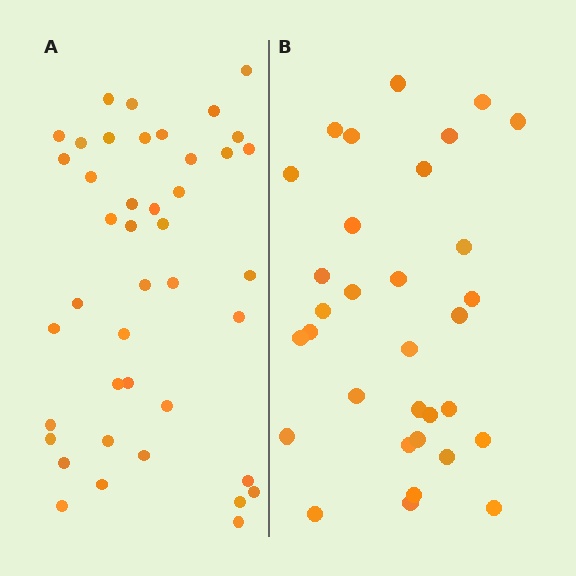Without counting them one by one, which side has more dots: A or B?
Region A (the left region) has more dots.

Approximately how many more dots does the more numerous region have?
Region A has roughly 10 or so more dots than region B.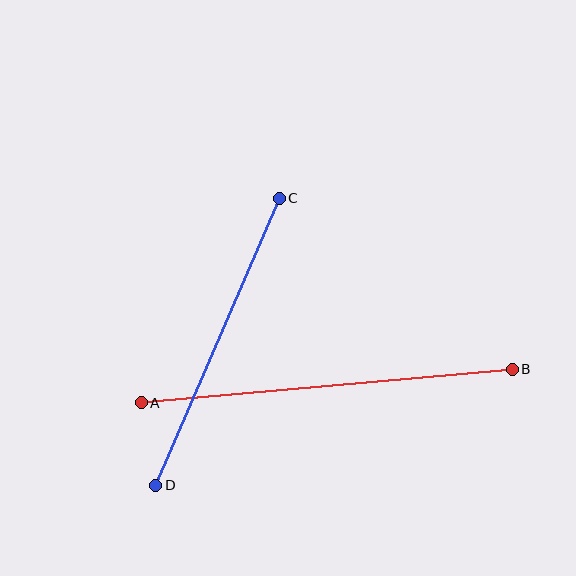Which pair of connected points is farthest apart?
Points A and B are farthest apart.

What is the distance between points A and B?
The distance is approximately 373 pixels.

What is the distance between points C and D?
The distance is approximately 313 pixels.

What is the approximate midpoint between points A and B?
The midpoint is at approximately (327, 386) pixels.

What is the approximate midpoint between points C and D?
The midpoint is at approximately (218, 342) pixels.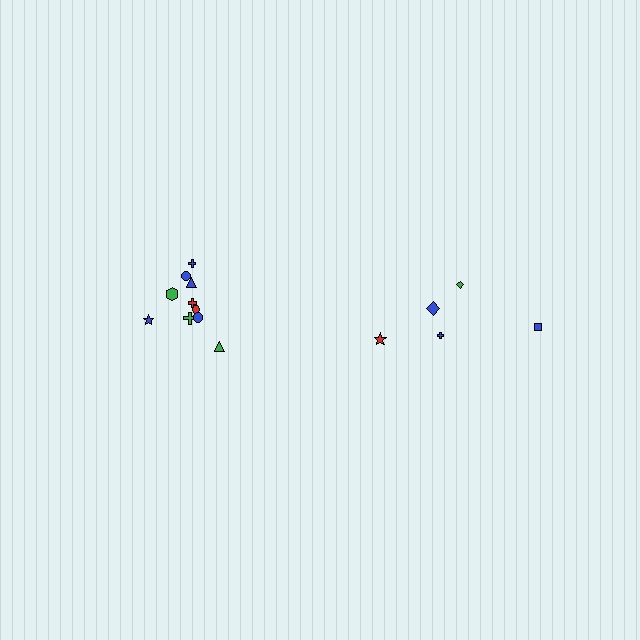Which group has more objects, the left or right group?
The left group.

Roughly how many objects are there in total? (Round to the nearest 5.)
Roughly 15 objects in total.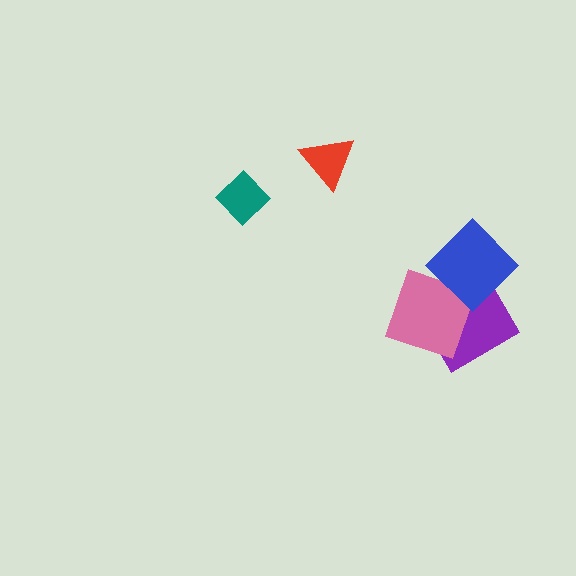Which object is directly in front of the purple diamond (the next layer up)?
The pink diamond is directly in front of the purple diamond.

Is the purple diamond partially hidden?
Yes, it is partially covered by another shape.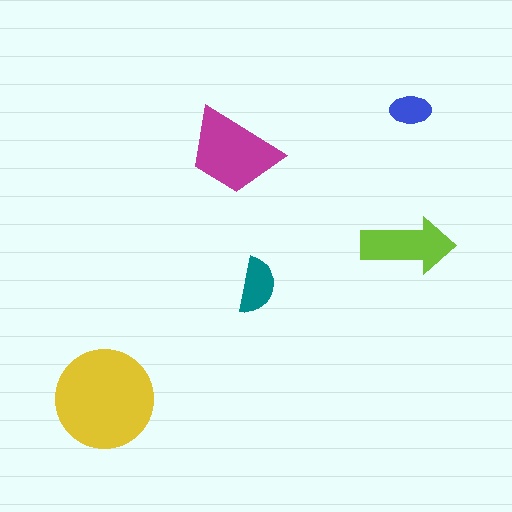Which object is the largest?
The yellow circle.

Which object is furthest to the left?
The yellow circle is leftmost.